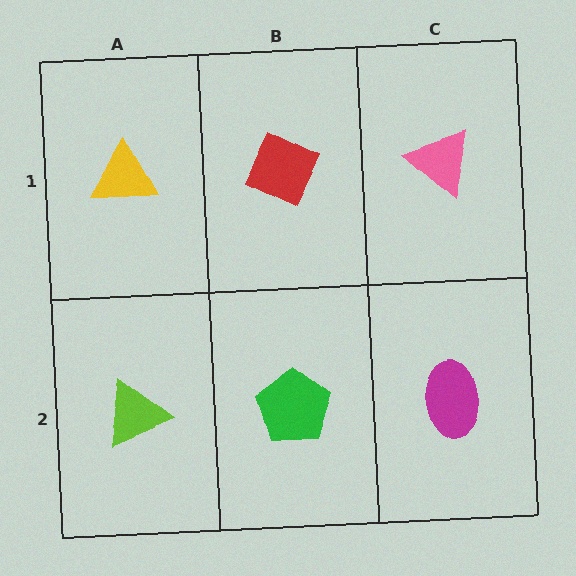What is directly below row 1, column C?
A magenta ellipse.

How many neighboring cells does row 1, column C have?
2.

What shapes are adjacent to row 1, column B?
A green pentagon (row 2, column B), a yellow triangle (row 1, column A), a pink triangle (row 1, column C).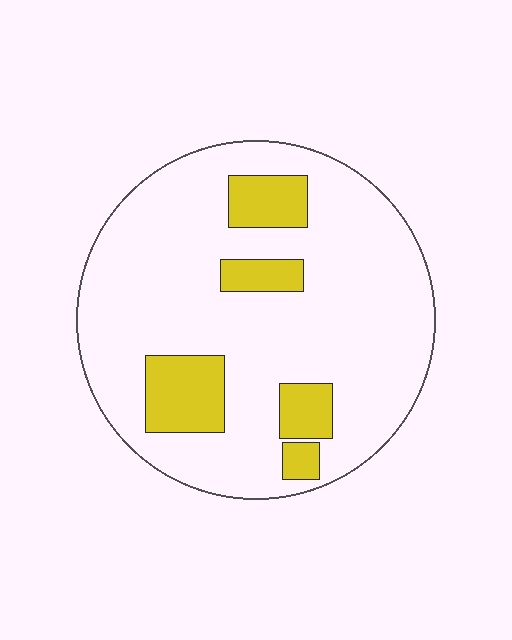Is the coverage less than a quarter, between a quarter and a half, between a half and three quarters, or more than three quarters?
Less than a quarter.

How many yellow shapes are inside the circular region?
5.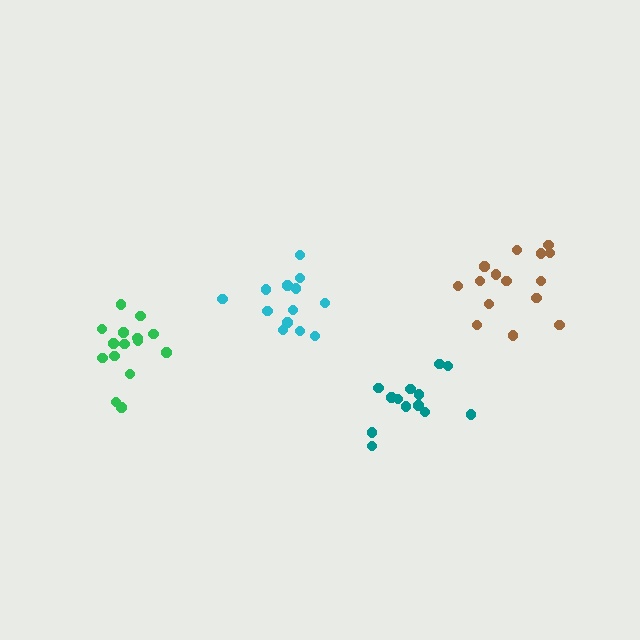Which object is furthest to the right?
The brown cluster is rightmost.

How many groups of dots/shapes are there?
There are 4 groups.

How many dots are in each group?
Group 1: 13 dots, Group 2: 13 dots, Group 3: 15 dots, Group 4: 15 dots (56 total).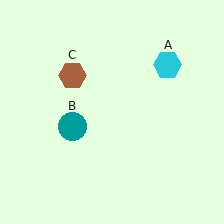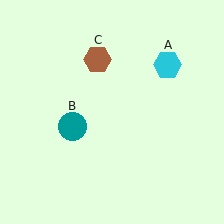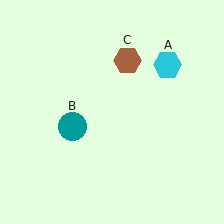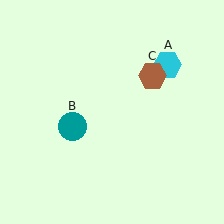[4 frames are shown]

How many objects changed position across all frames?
1 object changed position: brown hexagon (object C).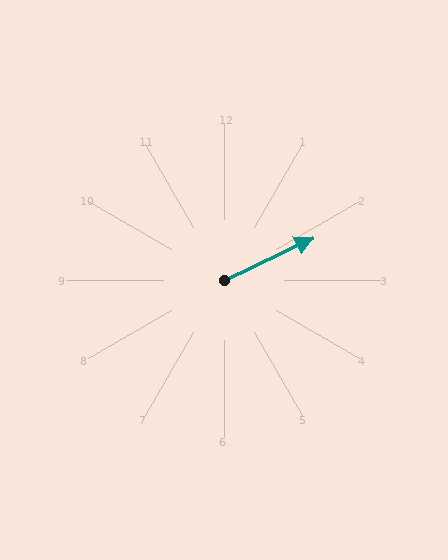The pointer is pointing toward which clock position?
Roughly 2 o'clock.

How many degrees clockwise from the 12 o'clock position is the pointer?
Approximately 64 degrees.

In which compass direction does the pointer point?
Northeast.